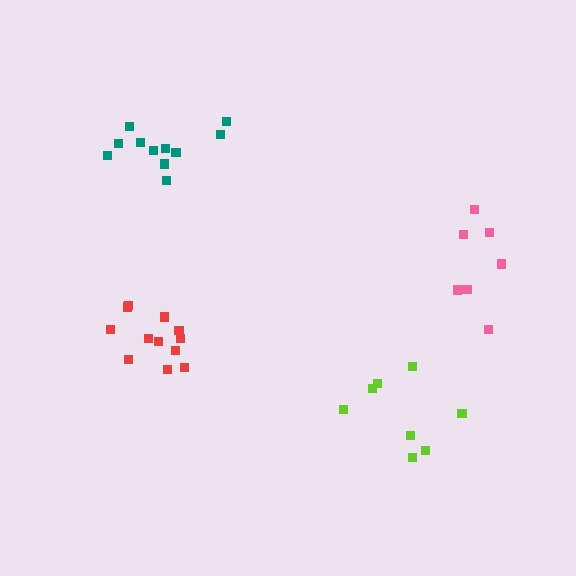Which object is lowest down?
The lime cluster is bottommost.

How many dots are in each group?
Group 1: 11 dots, Group 2: 12 dots, Group 3: 7 dots, Group 4: 8 dots (38 total).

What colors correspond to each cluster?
The clusters are colored: teal, red, pink, lime.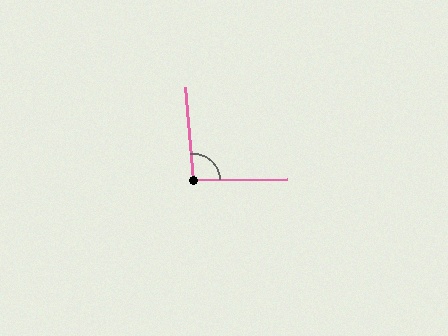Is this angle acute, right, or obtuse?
It is approximately a right angle.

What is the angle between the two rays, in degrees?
Approximately 94 degrees.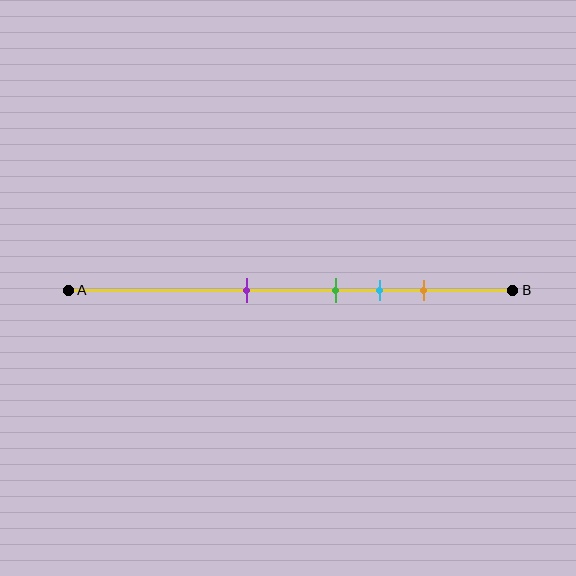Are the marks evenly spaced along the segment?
No, the marks are not evenly spaced.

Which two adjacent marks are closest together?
The green and cyan marks are the closest adjacent pair.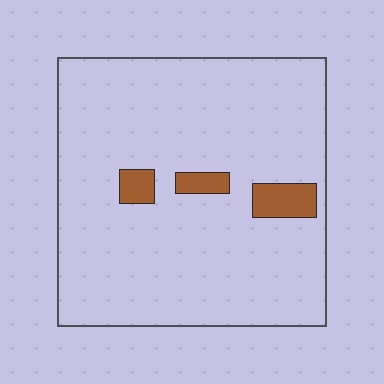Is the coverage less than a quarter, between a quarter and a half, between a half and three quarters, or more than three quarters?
Less than a quarter.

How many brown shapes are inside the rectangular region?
3.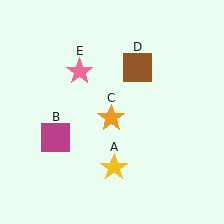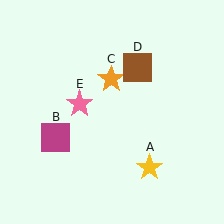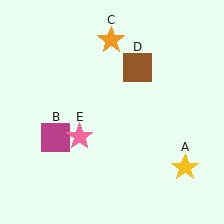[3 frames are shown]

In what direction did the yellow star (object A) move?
The yellow star (object A) moved right.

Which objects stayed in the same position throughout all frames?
Magenta square (object B) and brown square (object D) remained stationary.